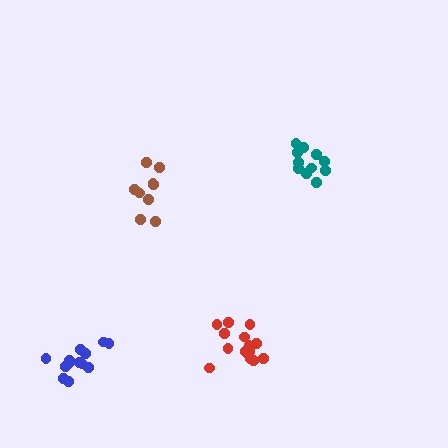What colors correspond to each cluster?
The clusters are colored: teal, red, brown, blue.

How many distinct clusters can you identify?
There are 4 distinct clusters.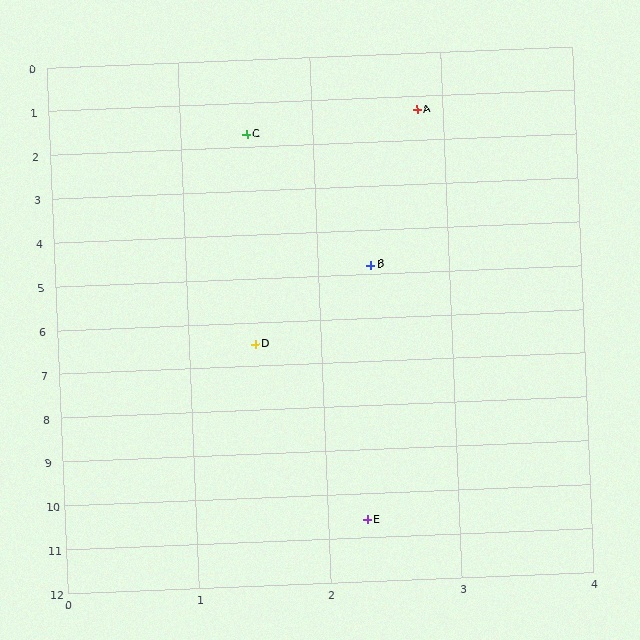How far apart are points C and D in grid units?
Points C and D are about 4.8 grid units apart.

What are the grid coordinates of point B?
Point B is at approximately (2.4, 4.8).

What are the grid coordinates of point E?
Point E is at approximately (2.3, 10.6).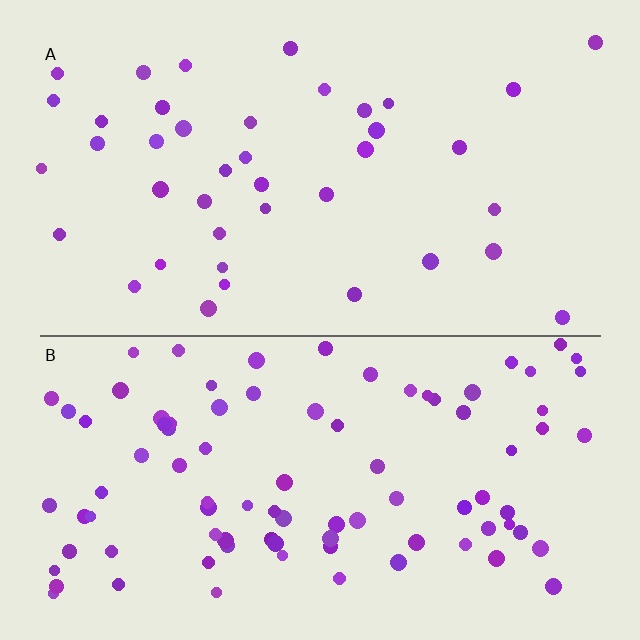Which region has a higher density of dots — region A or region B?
B (the bottom).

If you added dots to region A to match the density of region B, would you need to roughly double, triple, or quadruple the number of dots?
Approximately double.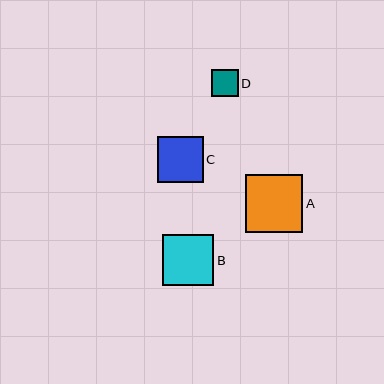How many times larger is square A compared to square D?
Square A is approximately 2.1 times the size of square D.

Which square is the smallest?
Square D is the smallest with a size of approximately 27 pixels.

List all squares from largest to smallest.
From largest to smallest: A, B, C, D.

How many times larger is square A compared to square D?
Square A is approximately 2.1 times the size of square D.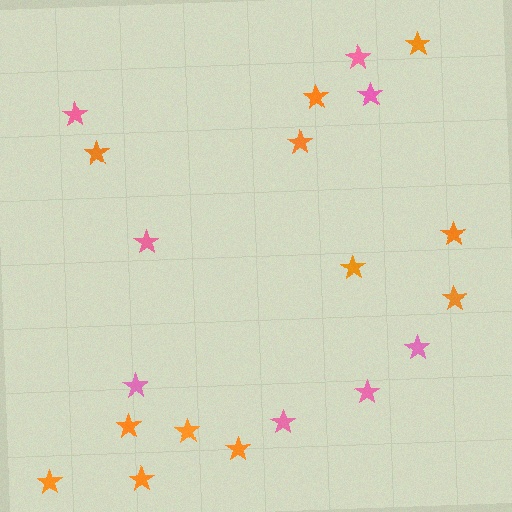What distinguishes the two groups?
There are 2 groups: one group of orange stars (12) and one group of pink stars (8).